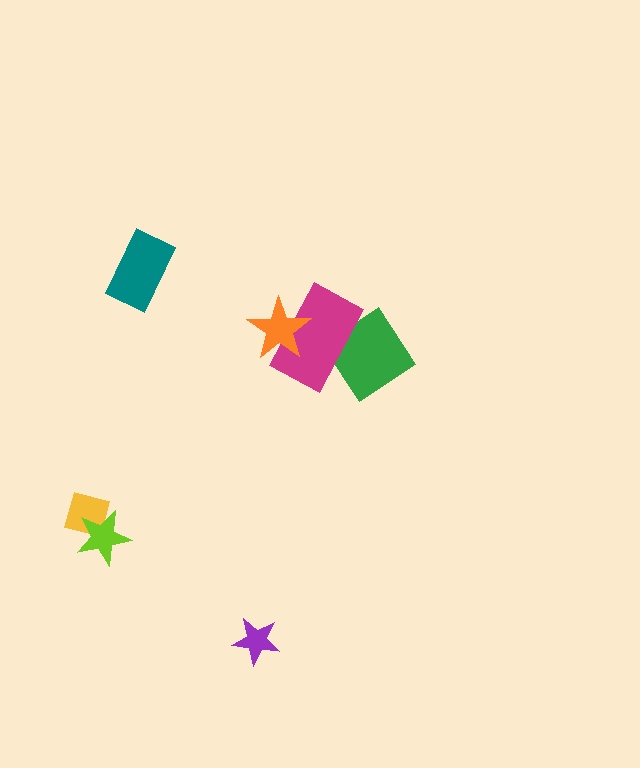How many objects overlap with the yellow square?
1 object overlaps with the yellow square.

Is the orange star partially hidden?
No, no other shape covers it.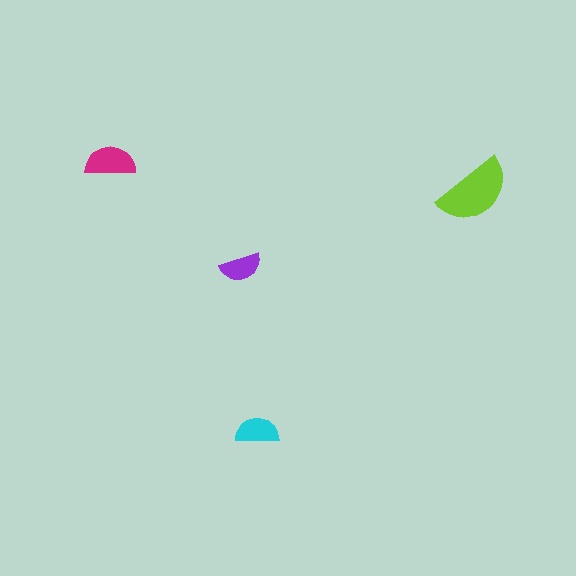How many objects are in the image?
There are 4 objects in the image.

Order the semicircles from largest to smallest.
the lime one, the magenta one, the cyan one, the purple one.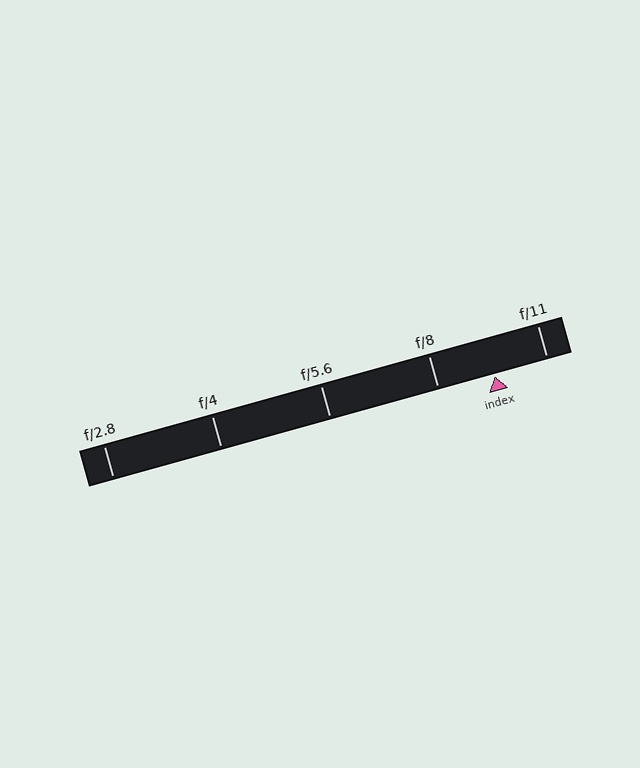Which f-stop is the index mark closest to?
The index mark is closest to f/11.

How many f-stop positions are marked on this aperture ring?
There are 5 f-stop positions marked.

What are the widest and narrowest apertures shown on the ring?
The widest aperture shown is f/2.8 and the narrowest is f/11.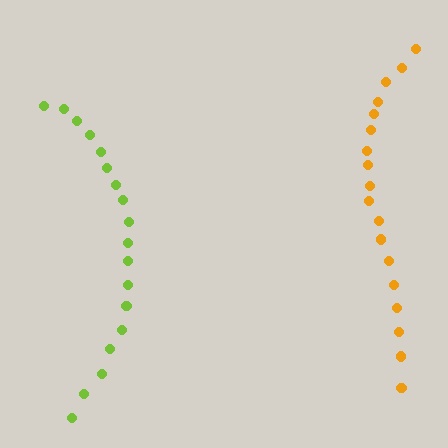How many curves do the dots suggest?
There are 2 distinct paths.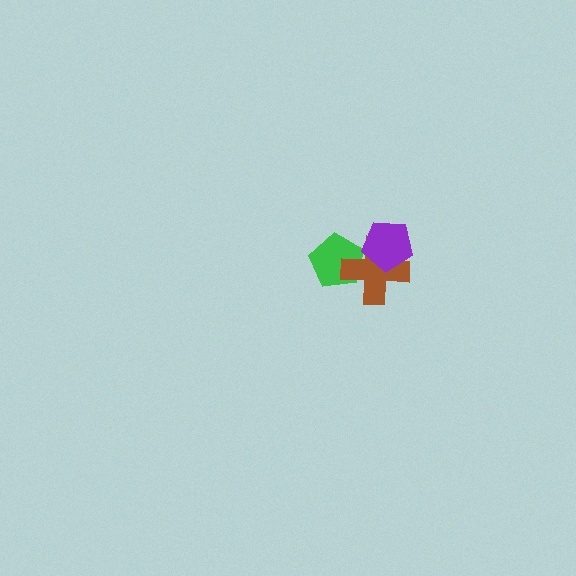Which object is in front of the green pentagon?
The brown cross is in front of the green pentagon.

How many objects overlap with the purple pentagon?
1 object overlaps with the purple pentagon.